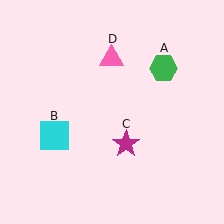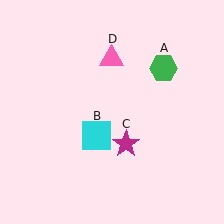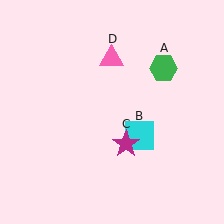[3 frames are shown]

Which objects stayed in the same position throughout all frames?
Green hexagon (object A) and magenta star (object C) and pink triangle (object D) remained stationary.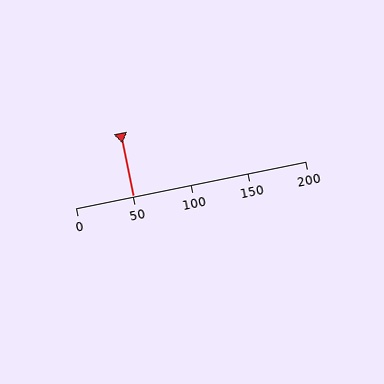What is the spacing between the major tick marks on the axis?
The major ticks are spaced 50 apart.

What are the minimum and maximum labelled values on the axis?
The axis runs from 0 to 200.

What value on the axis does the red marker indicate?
The marker indicates approximately 50.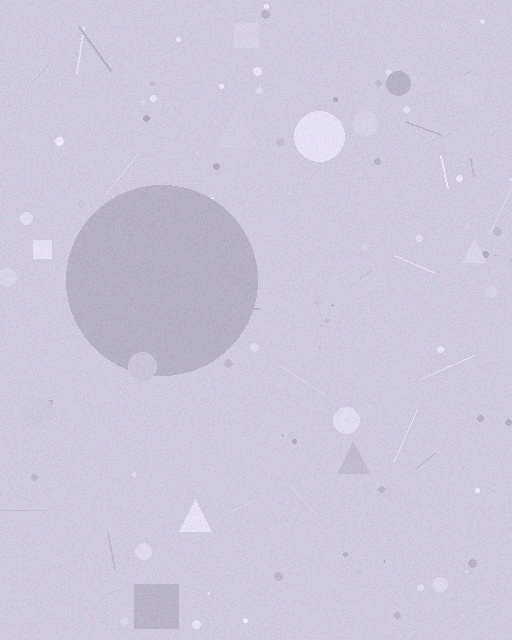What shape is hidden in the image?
A circle is hidden in the image.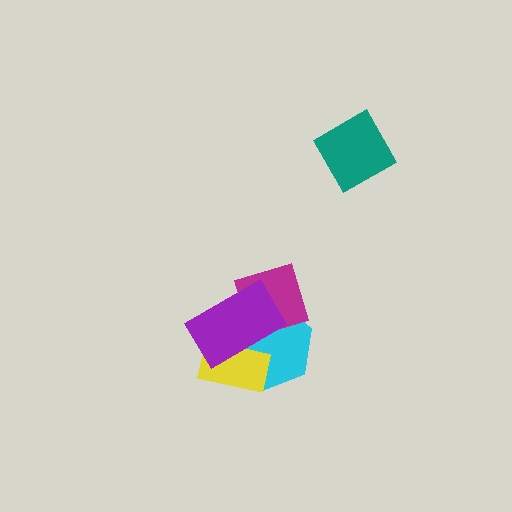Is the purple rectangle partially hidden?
No, no other shape covers it.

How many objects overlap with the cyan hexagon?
3 objects overlap with the cyan hexagon.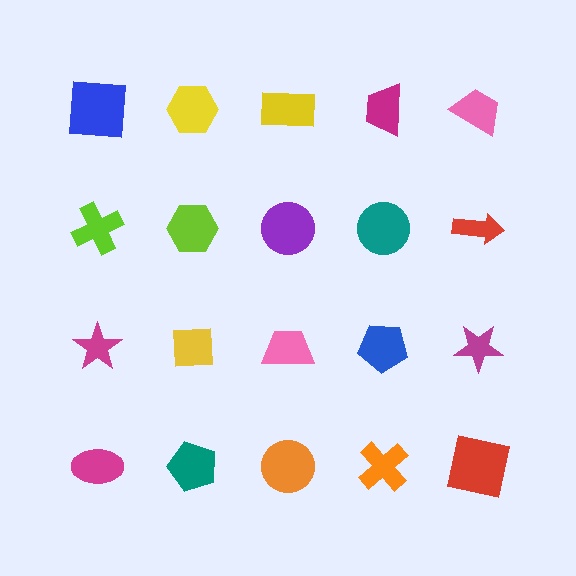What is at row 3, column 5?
A magenta star.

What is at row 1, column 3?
A yellow rectangle.